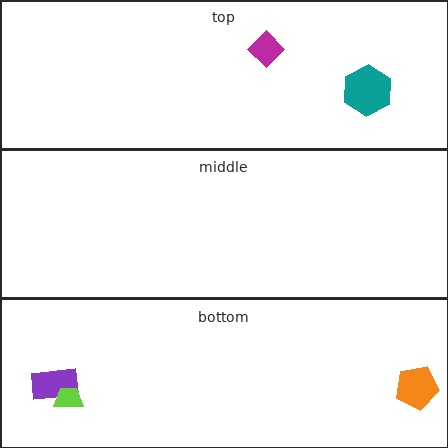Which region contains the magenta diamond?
The top region.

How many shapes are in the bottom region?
3.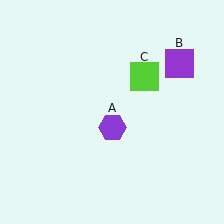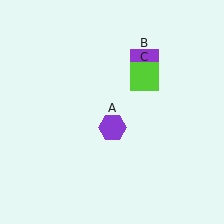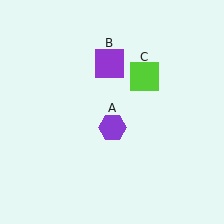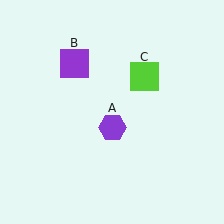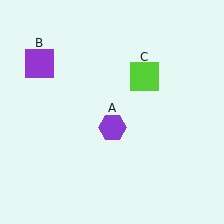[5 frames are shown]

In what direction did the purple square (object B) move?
The purple square (object B) moved left.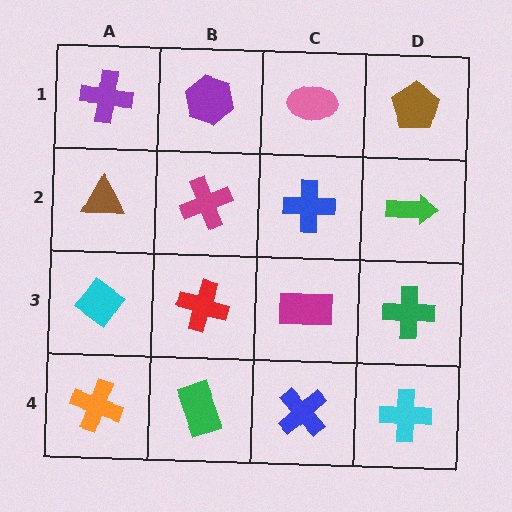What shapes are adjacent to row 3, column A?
A brown triangle (row 2, column A), an orange cross (row 4, column A), a red cross (row 3, column B).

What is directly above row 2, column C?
A pink ellipse.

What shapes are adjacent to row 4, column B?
A red cross (row 3, column B), an orange cross (row 4, column A), a blue cross (row 4, column C).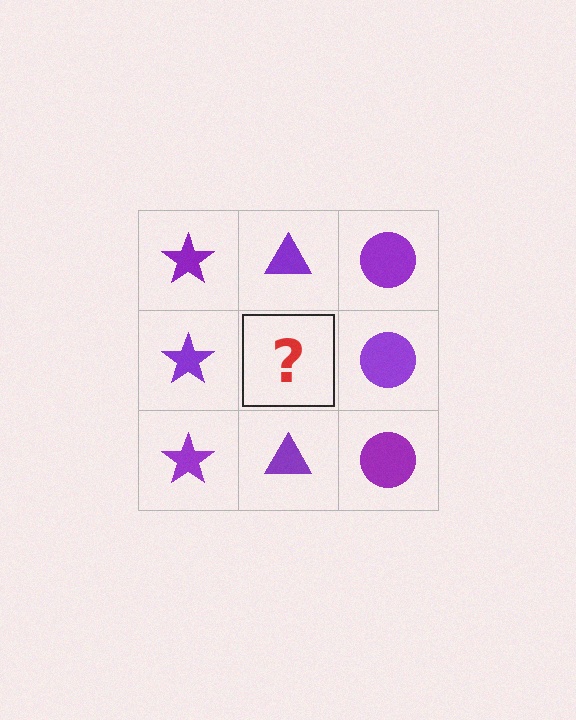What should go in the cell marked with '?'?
The missing cell should contain a purple triangle.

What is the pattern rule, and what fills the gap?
The rule is that each column has a consistent shape. The gap should be filled with a purple triangle.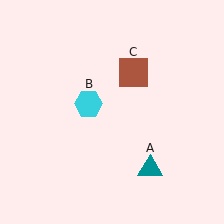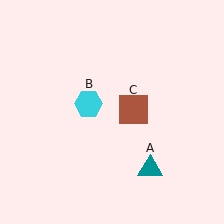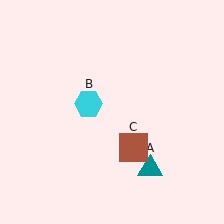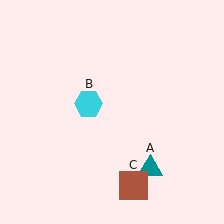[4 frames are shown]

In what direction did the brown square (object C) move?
The brown square (object C) moved down.